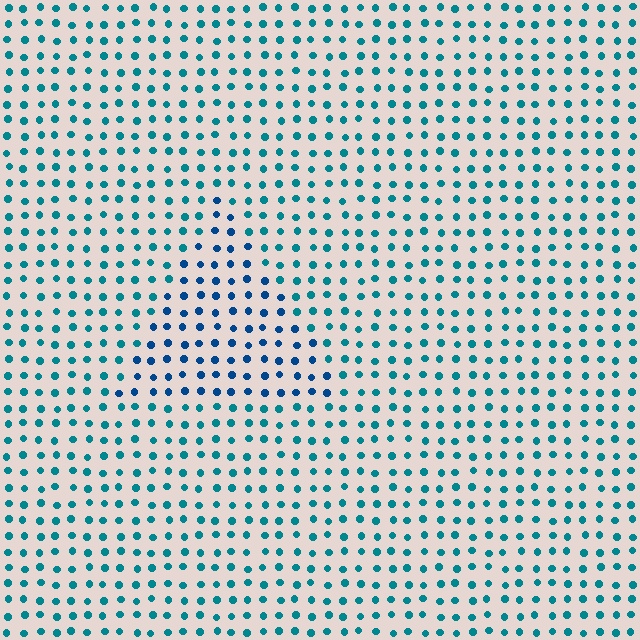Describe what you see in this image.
The image is filled with small teal elements in a uniform arrangement. A triangle-shaped region is visible where the elements are tinted to a slightly different hue, forming a subtle color boundary.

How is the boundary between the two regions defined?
The boundary is defined purely by a slight shift in hue (about 27 degrees). Spacing, size, and orientation are identical on both sides.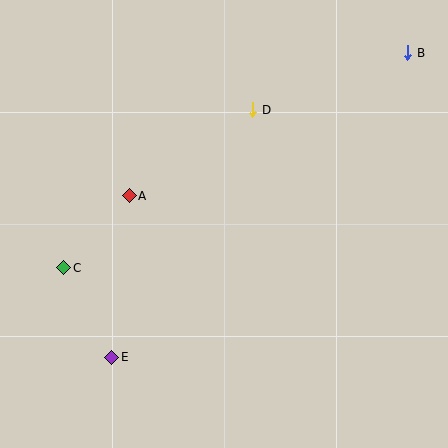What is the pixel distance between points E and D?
The distance between E and D is 285 pixels.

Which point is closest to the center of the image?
Point A at (129, 196) is closest to the center.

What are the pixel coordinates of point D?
Point D is at (253, 110).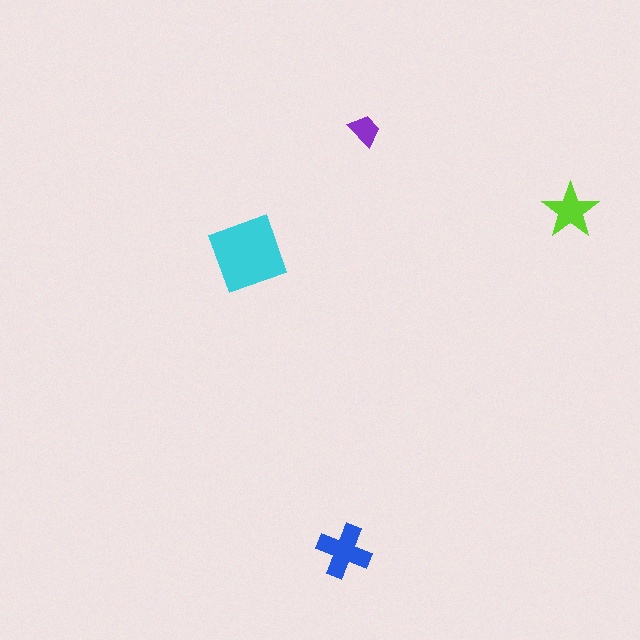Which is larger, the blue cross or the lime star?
The blue cross.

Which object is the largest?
The cyan diamond.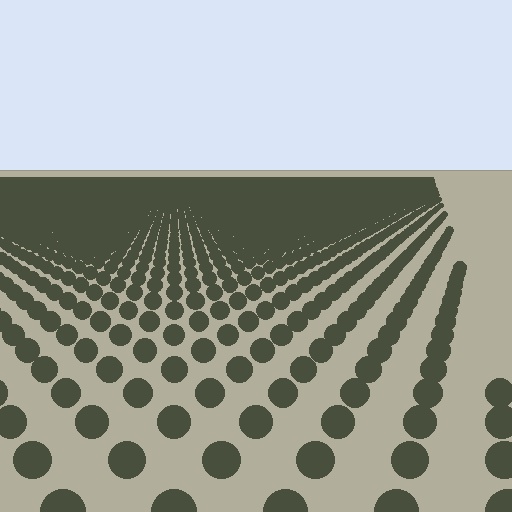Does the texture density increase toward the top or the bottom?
Density increases toward the top.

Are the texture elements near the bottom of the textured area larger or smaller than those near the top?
Larger. Near the bottom, elements are closer to the viewer and appear at a bigger on-screen size.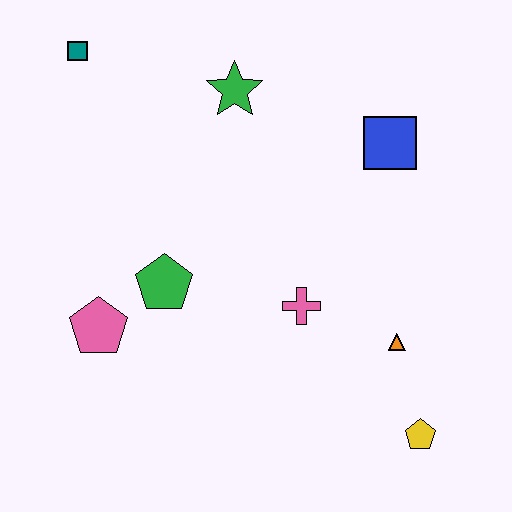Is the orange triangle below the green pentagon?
Yes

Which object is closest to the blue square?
The green star is closest to the blue square.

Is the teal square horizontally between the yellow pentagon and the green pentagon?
No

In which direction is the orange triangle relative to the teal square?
The orange triangle is to the right of the teal square.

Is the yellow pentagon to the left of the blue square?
No